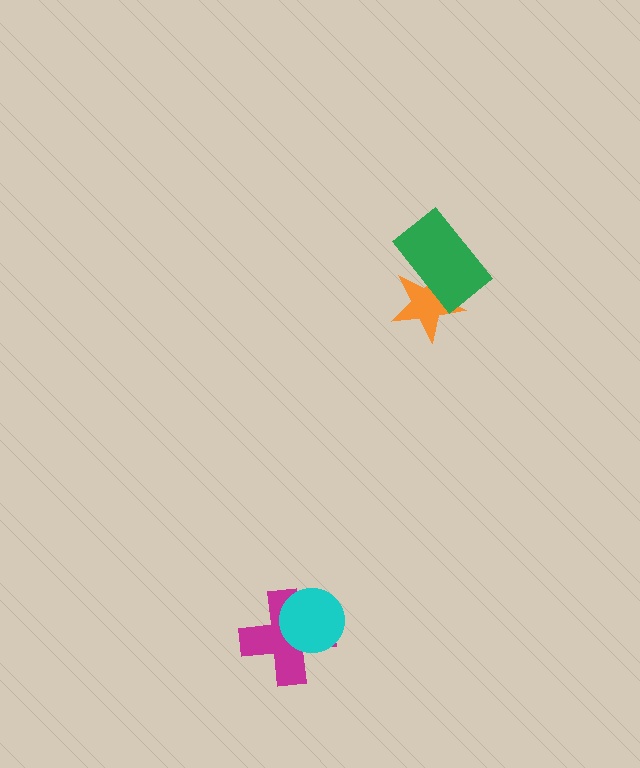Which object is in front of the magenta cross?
The cyan circle is in front of the magenta cross.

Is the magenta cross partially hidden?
Yes, it is partially covered by another shape.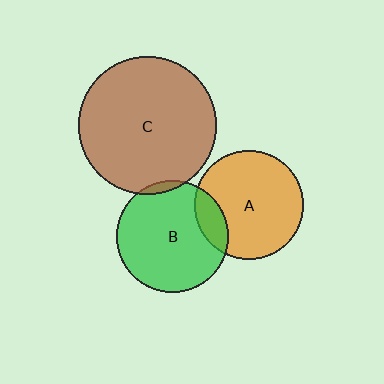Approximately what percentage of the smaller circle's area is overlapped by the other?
Approximately 5%.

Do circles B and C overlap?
Yes.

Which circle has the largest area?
Circle C (brown).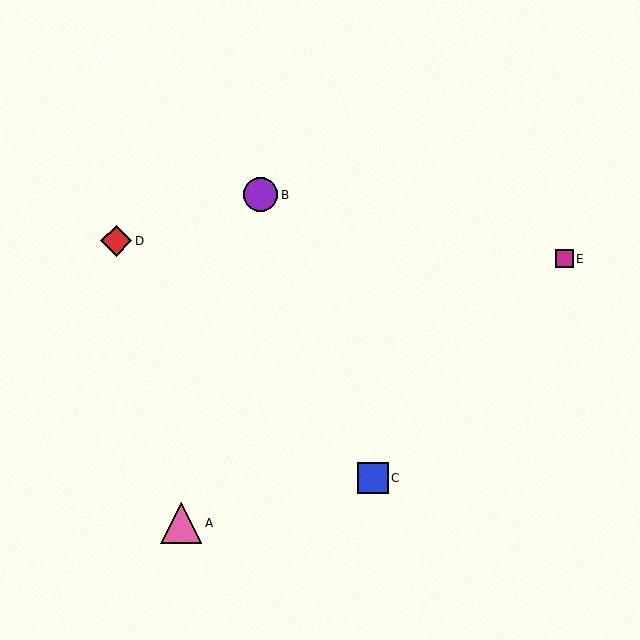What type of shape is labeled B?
Shape B is a purple circle.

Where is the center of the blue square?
The center of the blue square is at (373, 478).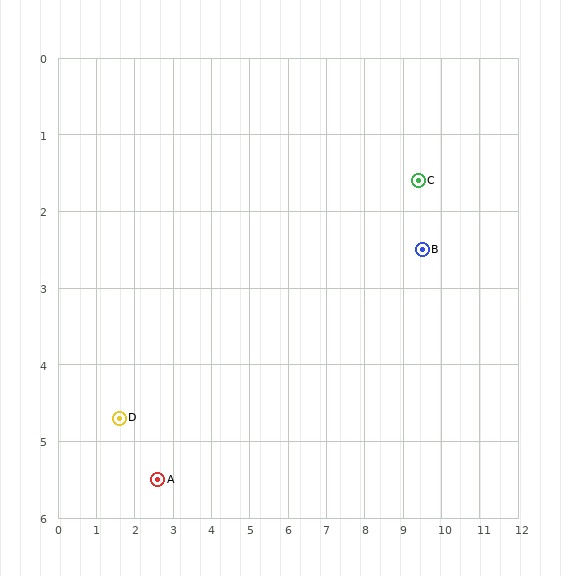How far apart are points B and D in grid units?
Points B and D are about 8.2 grid units apart.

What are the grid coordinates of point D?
Point D is at approximately (1.6, 4.7).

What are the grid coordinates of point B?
Point B is at approximately (9.5, 2.5).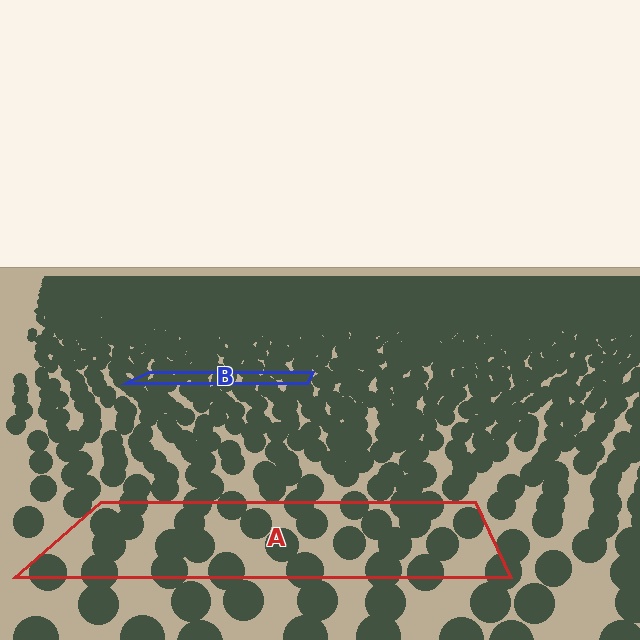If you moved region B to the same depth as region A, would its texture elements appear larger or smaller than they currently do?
They would appear larger. At a closer depth, the same texture elements are projected at a bigger on-screen size.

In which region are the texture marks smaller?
The texture marks are smaller in region B, because it is farther away.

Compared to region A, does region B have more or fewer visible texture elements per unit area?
Region B has more texture elements per unit area — they are packed more densely because it is farther away.